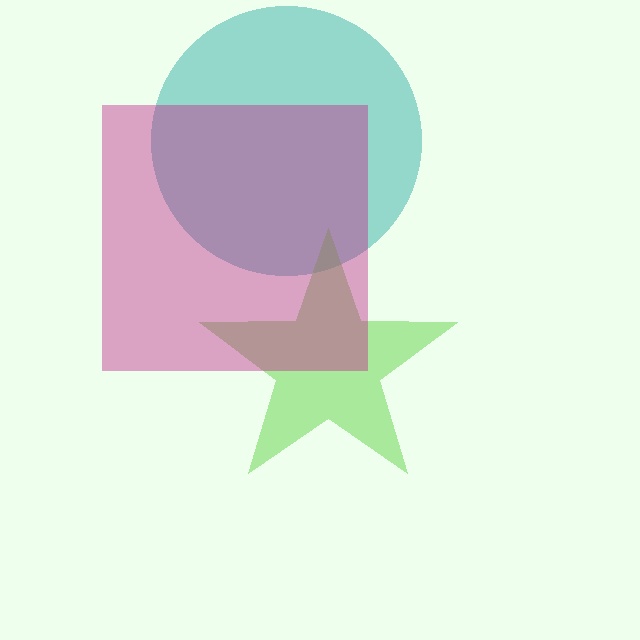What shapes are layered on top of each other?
The layered shapes are: a teal circle, a lime star, a magenta square.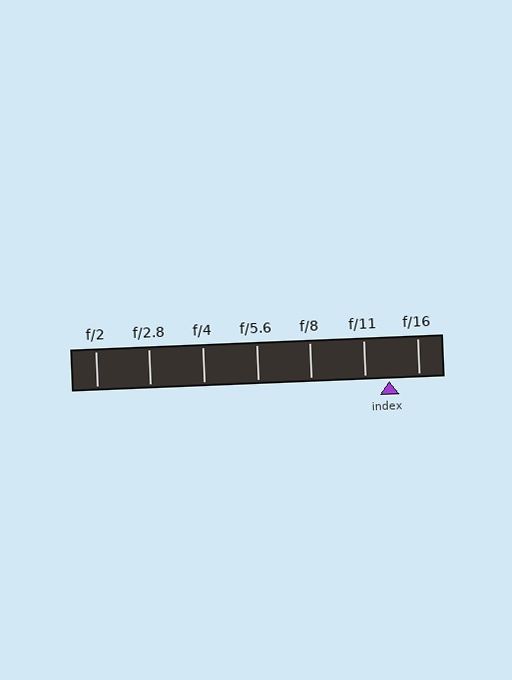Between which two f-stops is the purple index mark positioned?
The index mark is between f/11 and f/16.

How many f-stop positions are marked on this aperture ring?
There are 7 f-stop positions marked.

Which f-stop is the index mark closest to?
The index mark is closest to f/11.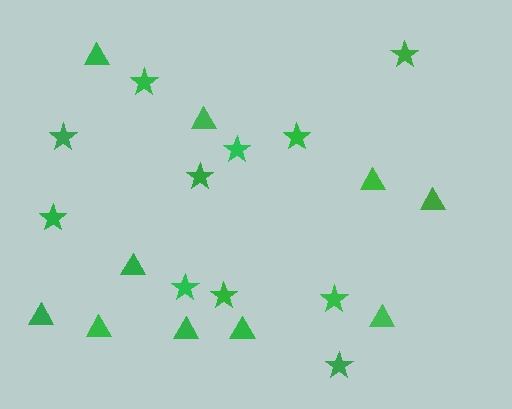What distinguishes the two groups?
There are 2 groups: one group of stars (11) and one group of triangles (10).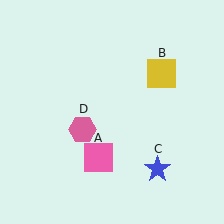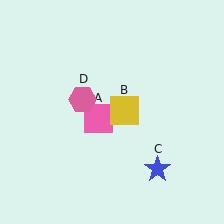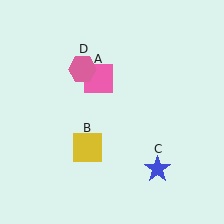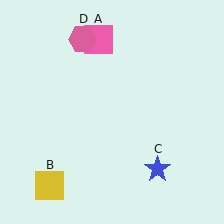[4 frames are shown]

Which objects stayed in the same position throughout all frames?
Blue star (object C) remained stationary.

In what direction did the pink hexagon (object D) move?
The pink hexagon (object D) moved up.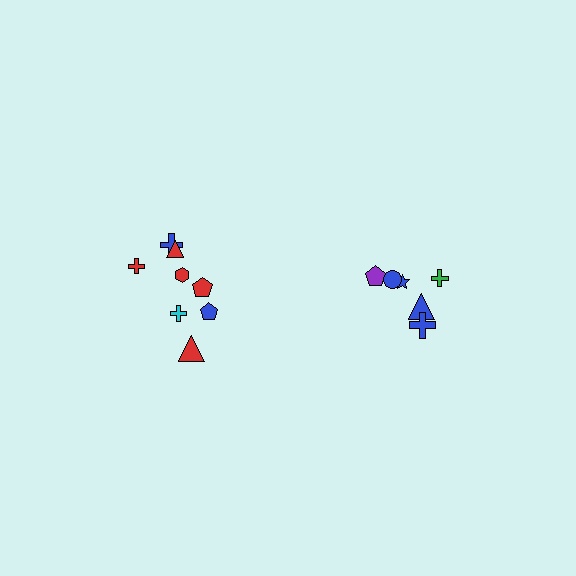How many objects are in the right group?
There are 6 objects.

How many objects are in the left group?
There are 8 objects.